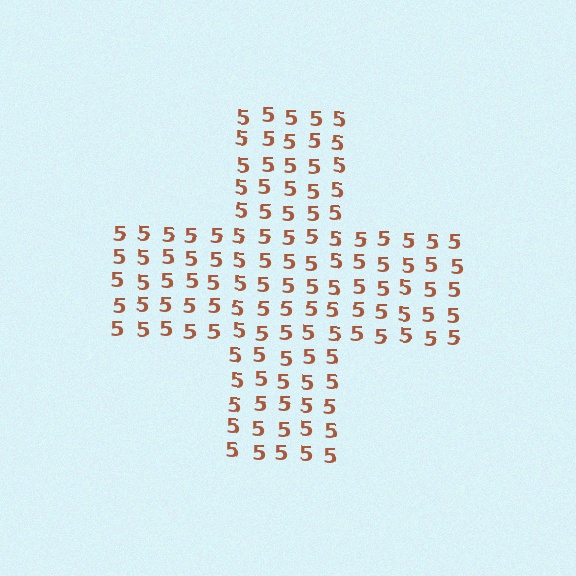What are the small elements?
The small elements are digit 5's.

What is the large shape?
The large shape is a cross.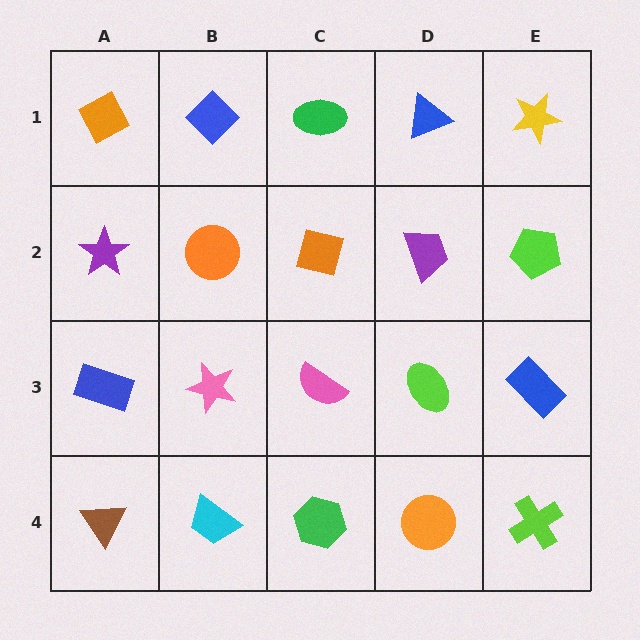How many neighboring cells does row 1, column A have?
2.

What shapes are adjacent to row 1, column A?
A purple star (row 2, column A), a blue diamond (row 1, column B).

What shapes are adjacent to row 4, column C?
A pink semicircle (row 3, column C), a cyan trapezoid (row 4, column B), an orange circle (row 4, column D).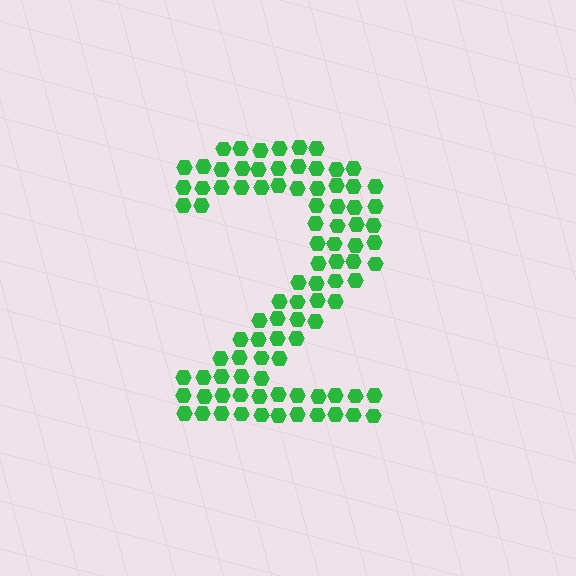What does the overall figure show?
The overall figure shows the digit 2.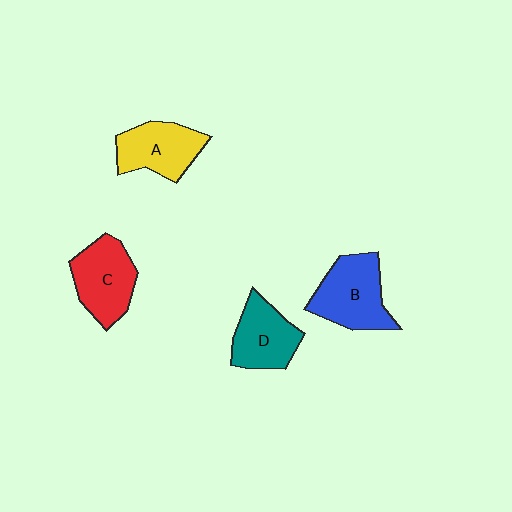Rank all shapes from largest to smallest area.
From largest to smallest: B (blue), C (red), A (yellow), D (teal).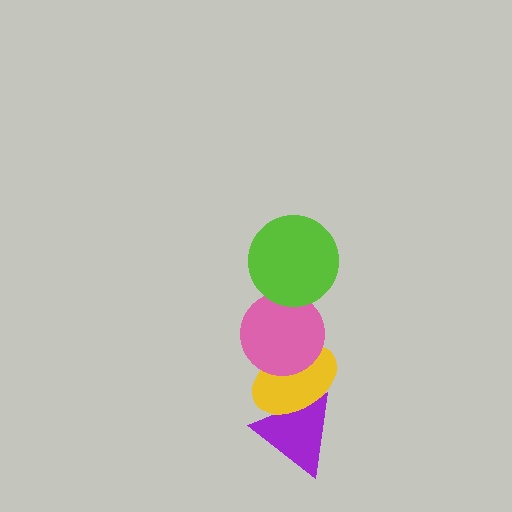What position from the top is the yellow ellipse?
The yellow ellipse is 3rd from the top.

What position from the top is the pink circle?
The pink circle is 2nd from the top.